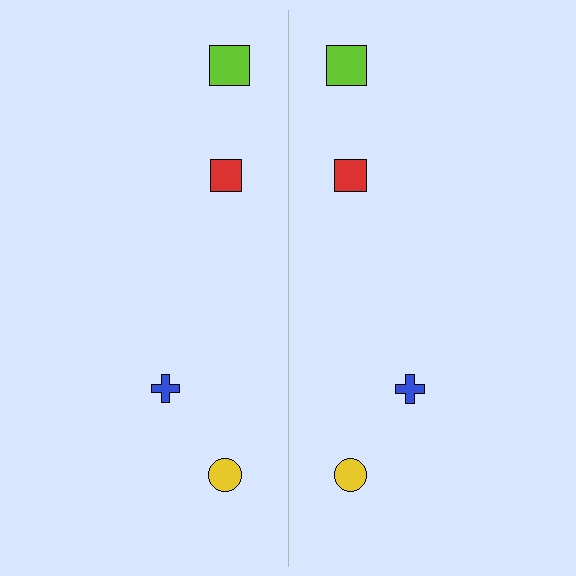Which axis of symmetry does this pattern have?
The pattern has a vertical axis of symmetry running through the center of the image.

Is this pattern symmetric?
Yes, this pattern has bilateral (reflection) symmetry.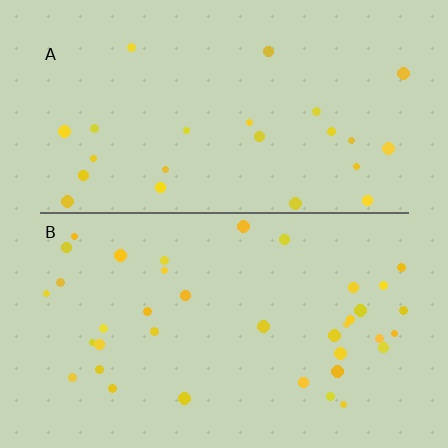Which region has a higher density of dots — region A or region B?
B (the bottom).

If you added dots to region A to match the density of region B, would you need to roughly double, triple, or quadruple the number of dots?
Approximately double.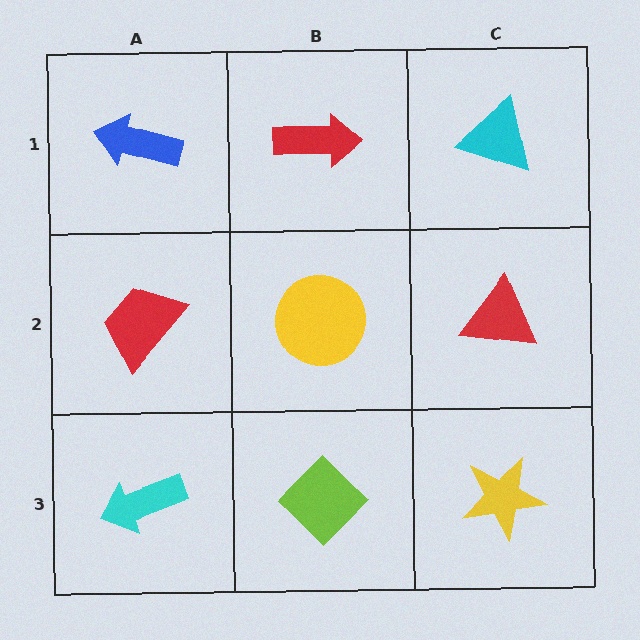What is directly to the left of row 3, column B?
A cyan arrow.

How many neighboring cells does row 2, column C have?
3.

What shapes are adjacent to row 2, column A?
A blue arrow (row 1, column A), a cyan arrow (row 3, column A), a yellow circle (row 2, column B).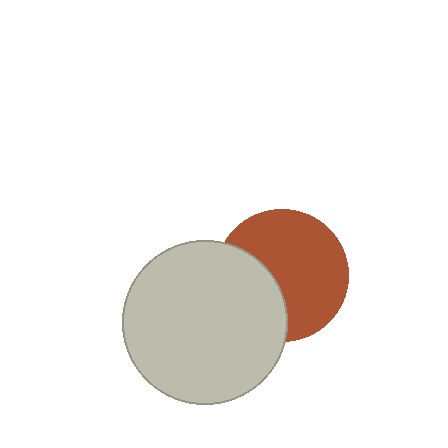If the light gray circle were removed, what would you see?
You would see the complete brown circle.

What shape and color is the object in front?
The object in front is a light gray circle.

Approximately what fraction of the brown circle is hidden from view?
Roughly 35% of the brown circle is hidden behind the light gray circle.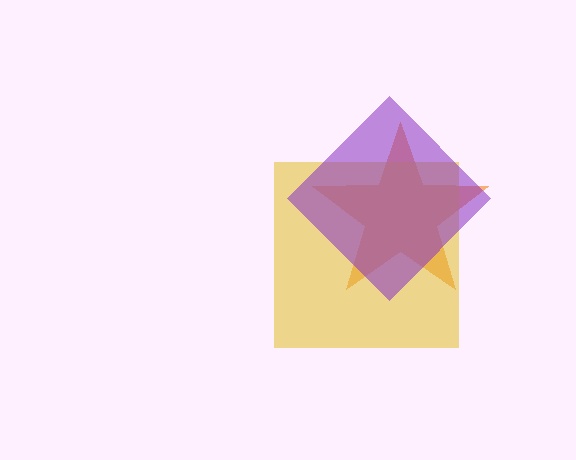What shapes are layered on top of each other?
The layered shapes are: an orange star, a yellow square, a purple diamond.